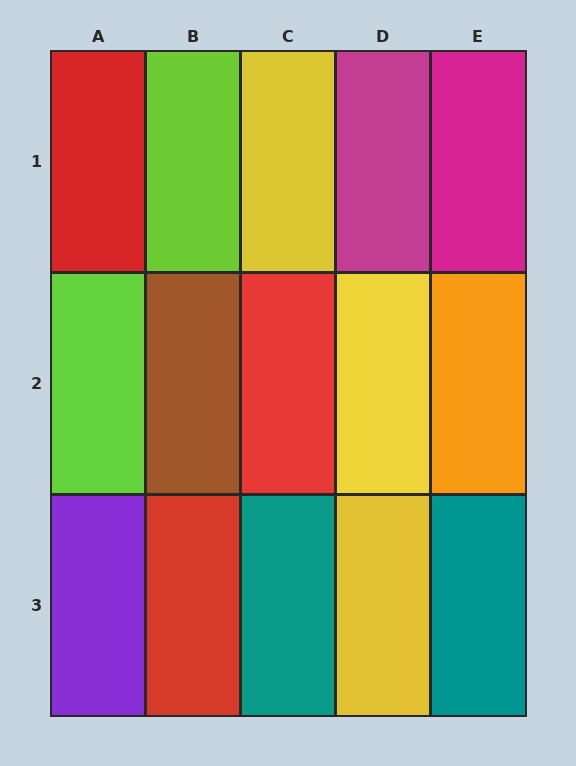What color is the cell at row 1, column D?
Magenta.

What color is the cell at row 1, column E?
Magenta.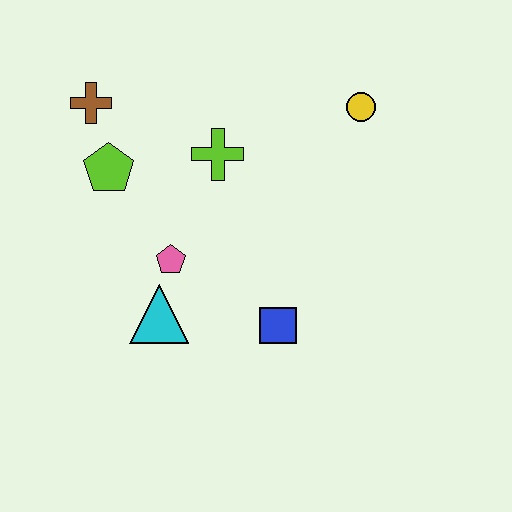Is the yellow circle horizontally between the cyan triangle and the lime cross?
No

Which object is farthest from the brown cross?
The blue square is farthest from the brown cross.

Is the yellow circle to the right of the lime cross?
Yes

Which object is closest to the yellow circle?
The lime cross is closest to the yellow circle.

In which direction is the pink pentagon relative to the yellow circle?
The pink pentagon is to the left of the yellow circle.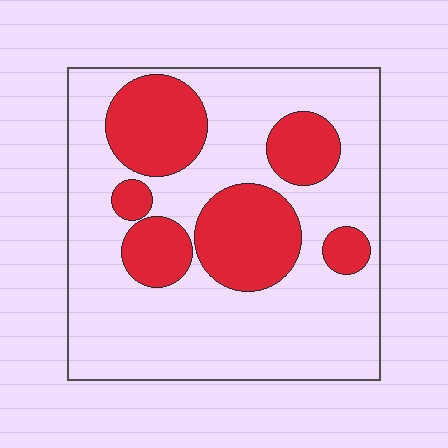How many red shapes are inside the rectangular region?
6.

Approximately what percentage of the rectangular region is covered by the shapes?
Approximately 30%.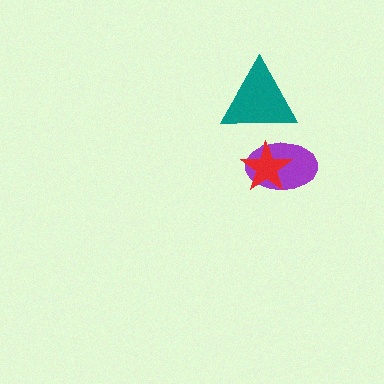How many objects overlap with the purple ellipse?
2 objects overlap with the purple ellipse.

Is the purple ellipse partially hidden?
Yes, it is partially covered by another shape.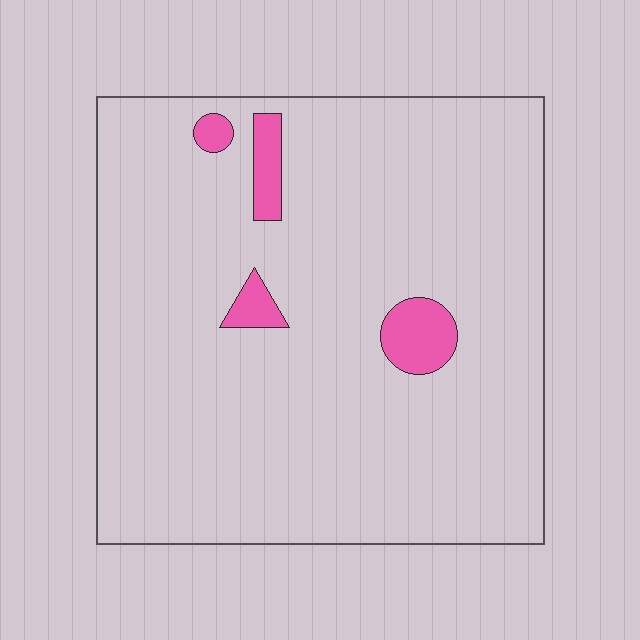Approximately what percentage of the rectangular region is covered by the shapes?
Approximately 5%.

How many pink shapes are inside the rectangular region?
4.